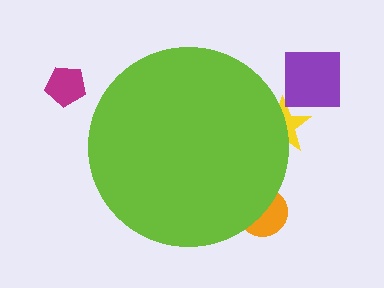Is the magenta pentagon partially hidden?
No, the magenta pentagon is fully visible.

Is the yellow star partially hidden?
Yes, the yellow star is partially hidden behind the lime circle.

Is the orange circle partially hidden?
Yes, the orange circle is partially hidden behind the lime circle.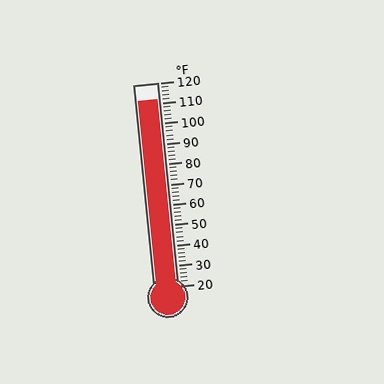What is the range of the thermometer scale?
The thermometer scale ranges from 20°F to 120°F.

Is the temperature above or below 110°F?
The temperature is above 110°F.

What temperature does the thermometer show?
The thermometer shows approximately 112°F.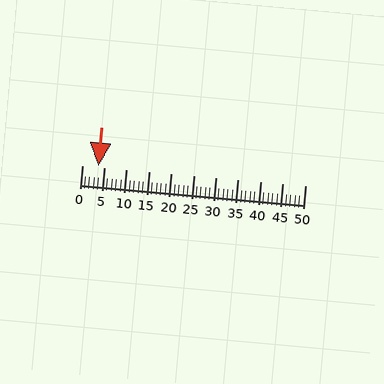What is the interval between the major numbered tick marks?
The major tick marks are spaced 5 units apart.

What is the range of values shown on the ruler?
The ruler shows values from 0 to 50.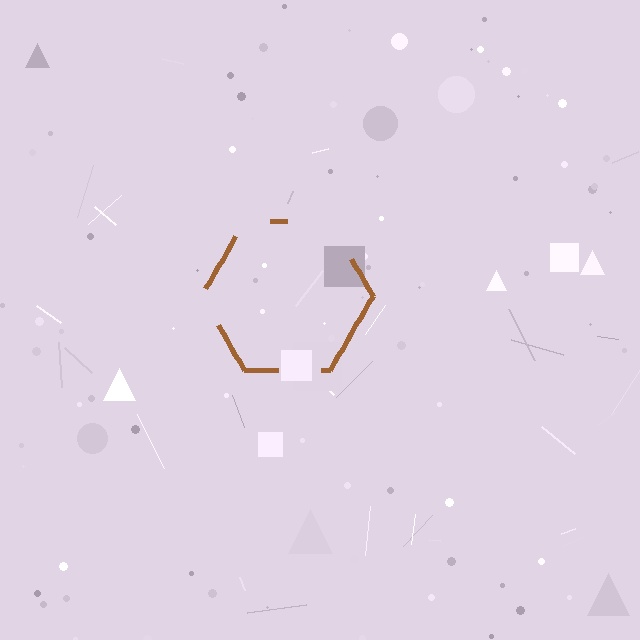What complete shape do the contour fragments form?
The contour fragments form a hexagon.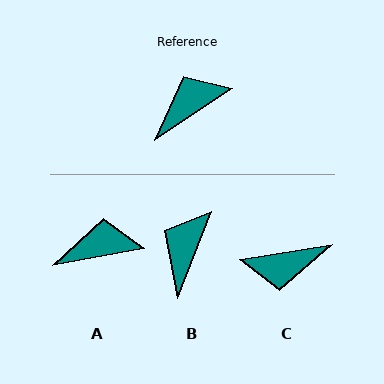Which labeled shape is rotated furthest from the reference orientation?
C, about 156 degrees away.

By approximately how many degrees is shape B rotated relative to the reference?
Approximately 35 degrees counter-clockwise.